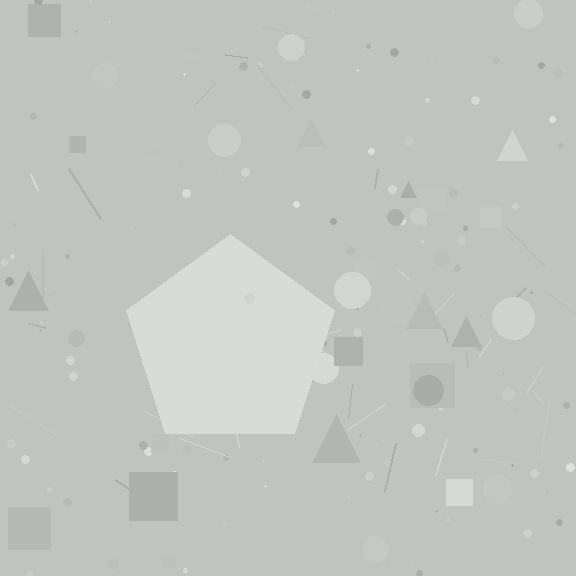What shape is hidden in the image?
A pentagon is hidden in the image.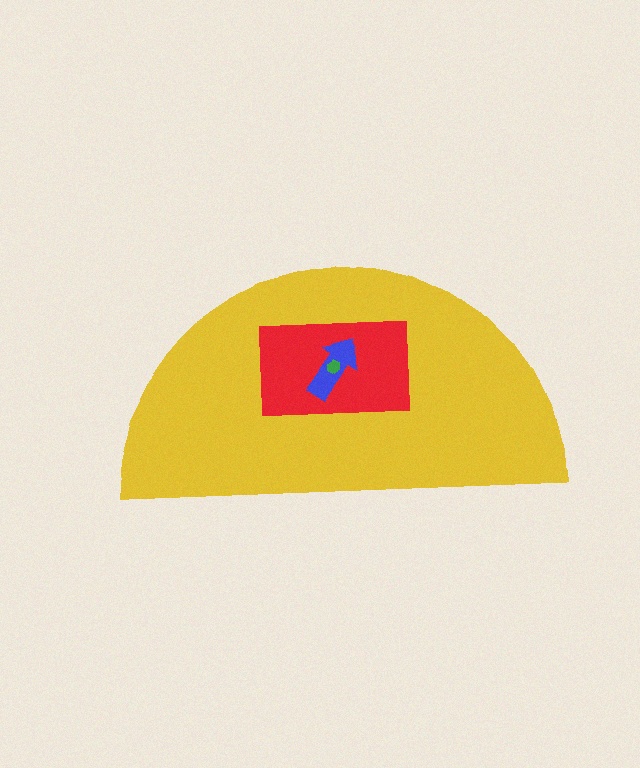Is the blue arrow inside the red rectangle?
Yes.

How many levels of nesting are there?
4.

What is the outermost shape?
The yellow semicircle.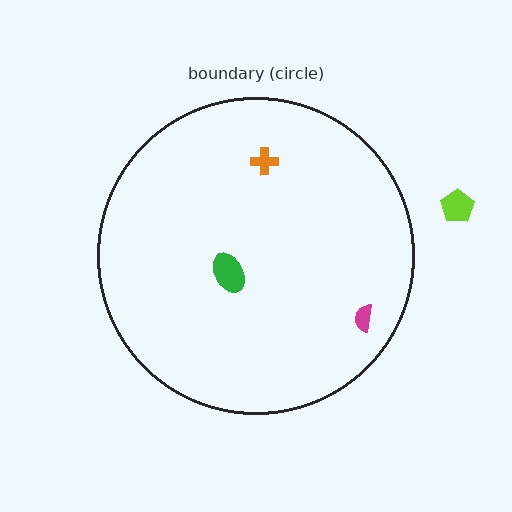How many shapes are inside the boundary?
3 inside, 1 outside.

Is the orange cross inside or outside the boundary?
Inside.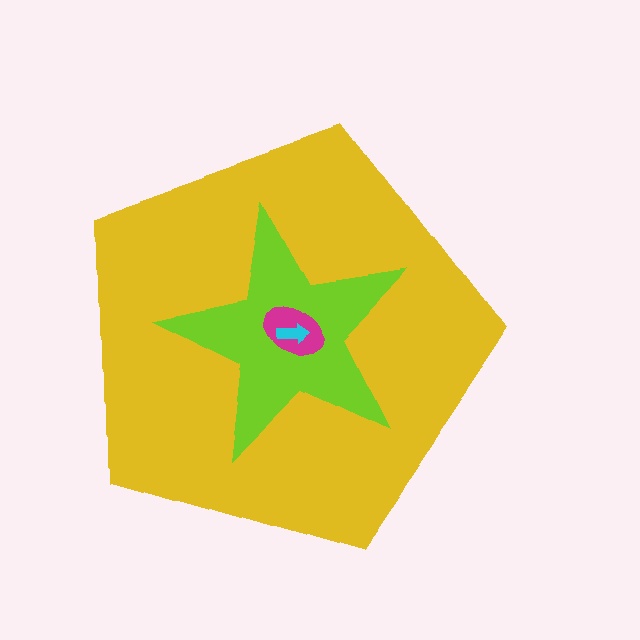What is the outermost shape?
The yellow pentagon.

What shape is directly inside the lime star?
The magenta ellipse.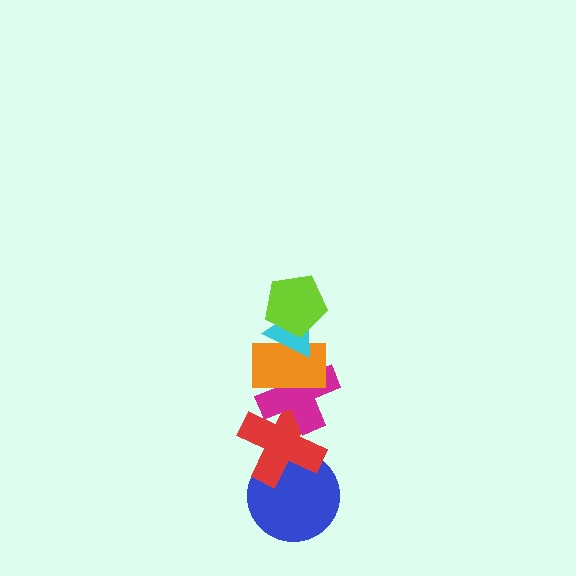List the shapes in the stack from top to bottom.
From top to bottom: the lime pentagon, the cyan triangle, the orange rectangle, the magenta cross, the red cross, the blue circle.